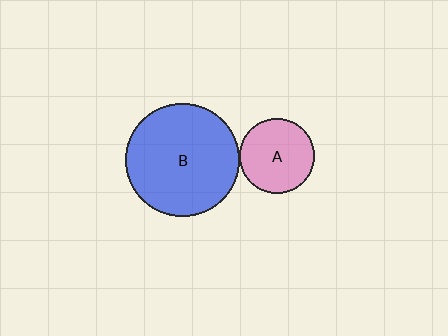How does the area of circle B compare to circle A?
Approximately 2.3 times.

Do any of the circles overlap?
No, none of the circles overlap.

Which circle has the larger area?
Circle B (blue).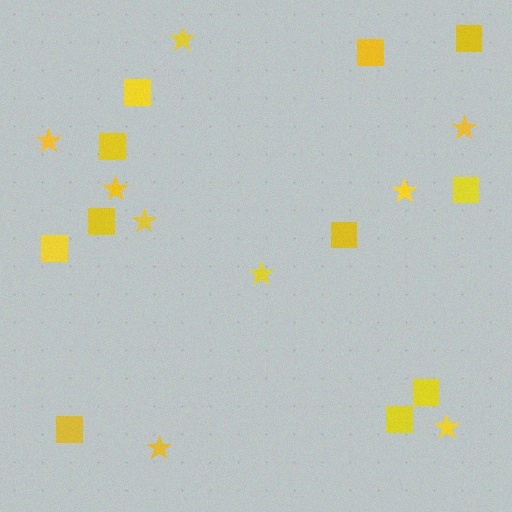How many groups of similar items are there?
There are 2 groups: one group of stars (9) and one group of squares (11).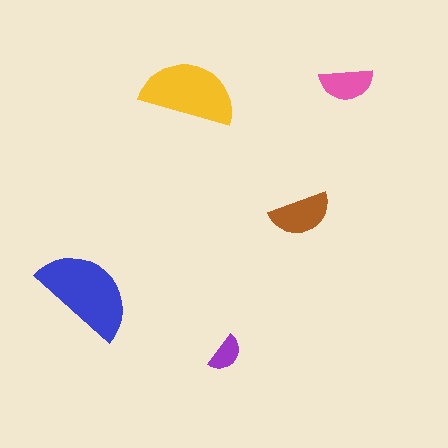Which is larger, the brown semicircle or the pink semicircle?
The brown one.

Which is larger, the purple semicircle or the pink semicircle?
The pink one.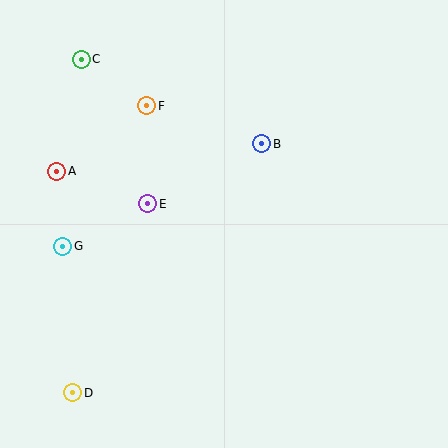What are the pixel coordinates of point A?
Point A is at (57, 171).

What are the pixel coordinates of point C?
Point C is at (81, 59).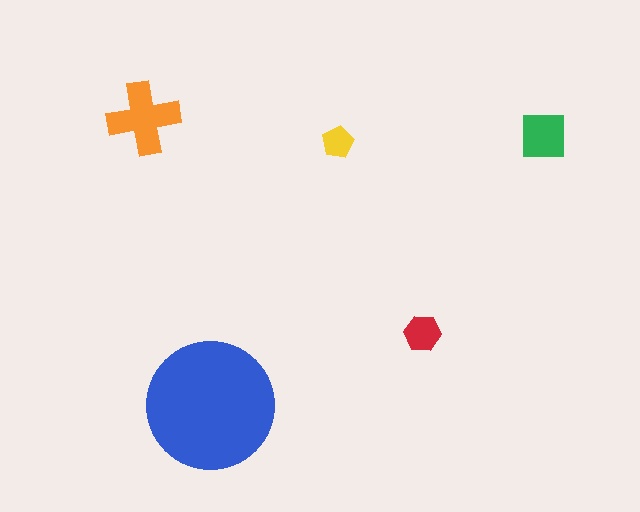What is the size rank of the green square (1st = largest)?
3rd.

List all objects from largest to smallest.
The blue circle, the orange cross, the green square, the red hexagon, the yellow pentagon.